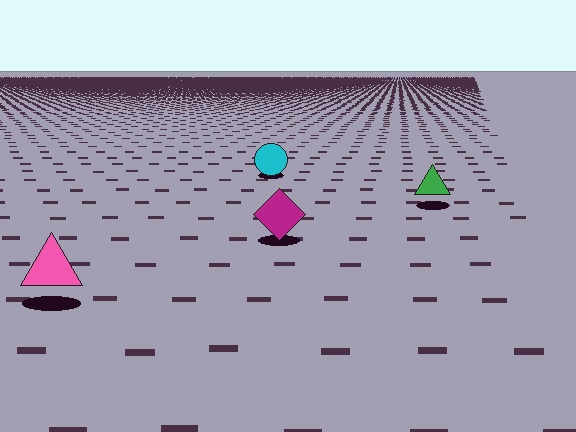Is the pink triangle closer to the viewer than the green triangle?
Yes. The pink triangle is closer — you can tell from the texture gradient: the ground texture is coarser near it.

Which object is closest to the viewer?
The pink triangle is closest. The texture marks near it are larger and more spread out.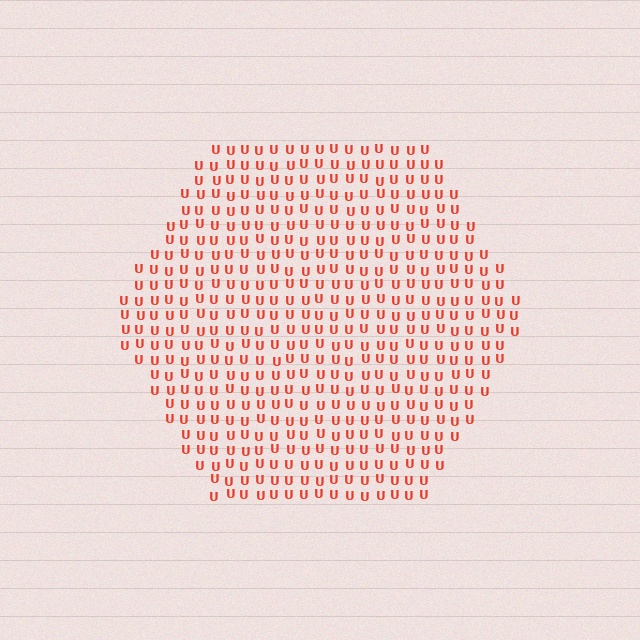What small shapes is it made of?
It is made of small letter U's.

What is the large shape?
The large shape is a hexagon.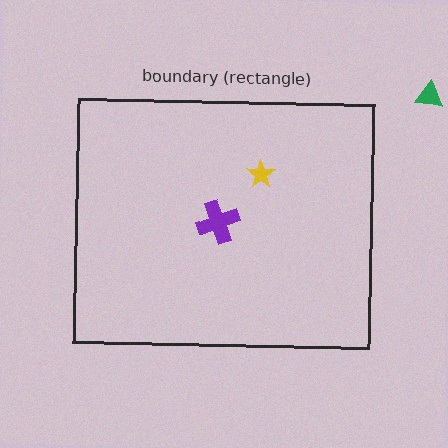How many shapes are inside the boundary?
2 inside, 1 outside.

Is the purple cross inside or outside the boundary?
Inside.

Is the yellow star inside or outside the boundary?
Inside.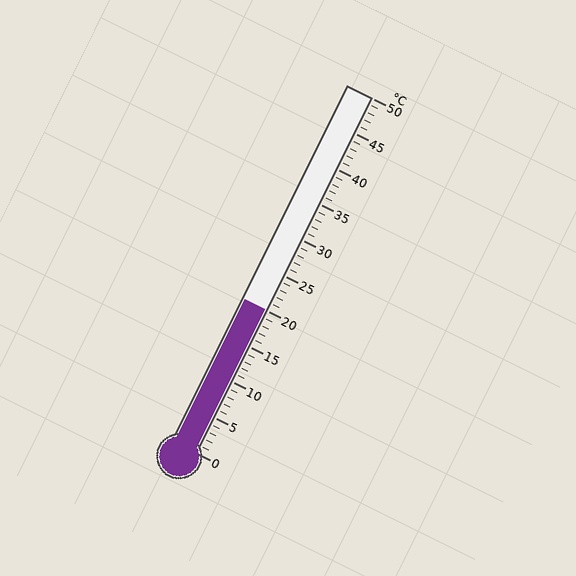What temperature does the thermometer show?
The thermometer shows approximately 20°C.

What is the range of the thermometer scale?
The thermometer scale ranges from 0°C to 50°C.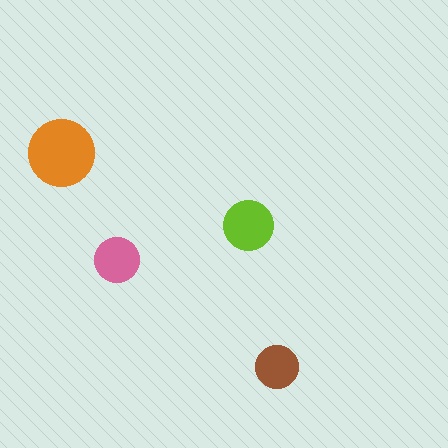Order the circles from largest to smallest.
the orange one, the lime one, the pink one, the brown one.